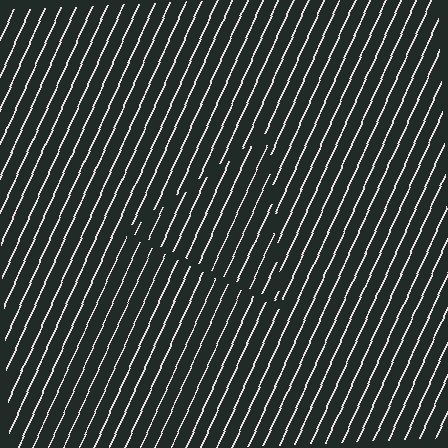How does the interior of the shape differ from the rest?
The interior of the shape contains the same grating, shifted by half a period — the contour is defined by the phase discontinuity where line-ends from the inner and outer gratings abut.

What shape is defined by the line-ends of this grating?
An illusory triangle. The interior of the shape contains the same grating, shifted by half a period — the contour is defined by the phase discontinuity where line-ends from the inner and outer gratings abut.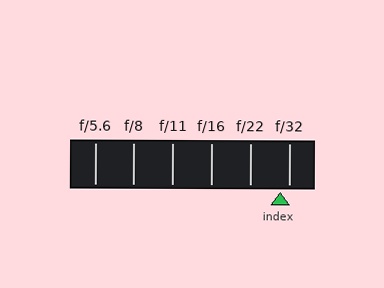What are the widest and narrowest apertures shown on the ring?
The widest aperture shown is f/5.6 and the narrowest is f/32.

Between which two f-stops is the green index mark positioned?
The index mark is between f/22 and f/32.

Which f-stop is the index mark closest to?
The index mark is closest to f/32.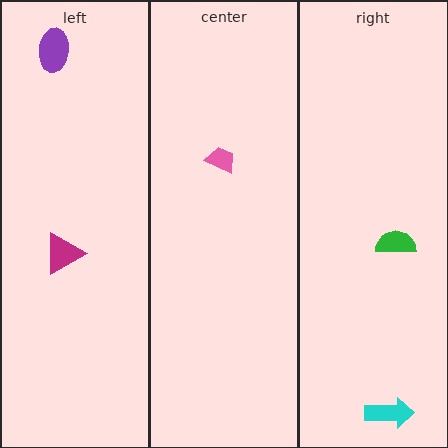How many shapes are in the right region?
2.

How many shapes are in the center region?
1.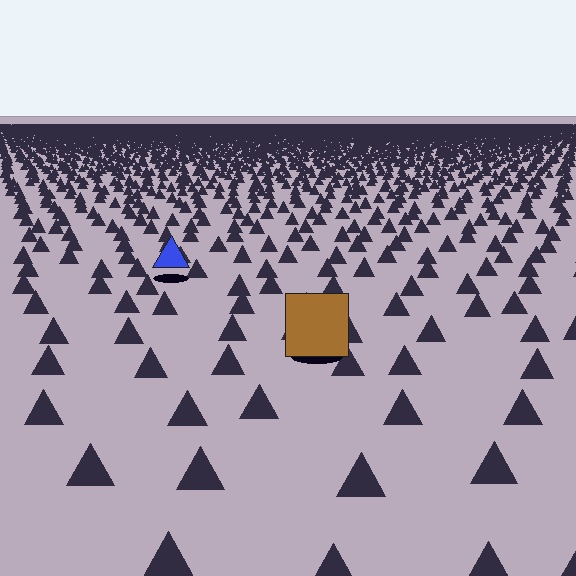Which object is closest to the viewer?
The brown square is closest. The texture marks near it are larger and more spread out.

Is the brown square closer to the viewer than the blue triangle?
Yes. The brown square is closer — you can tell from the texture gradient: the ground texture is coarser near it.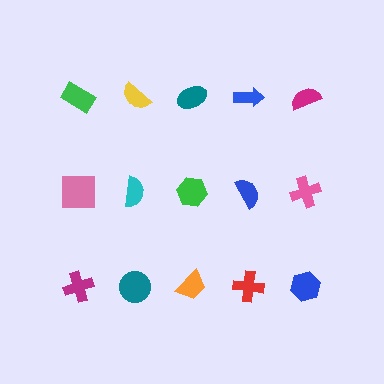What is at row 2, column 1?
A pink square.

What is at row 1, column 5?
A magenta semicircle.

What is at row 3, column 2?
A teal circle.